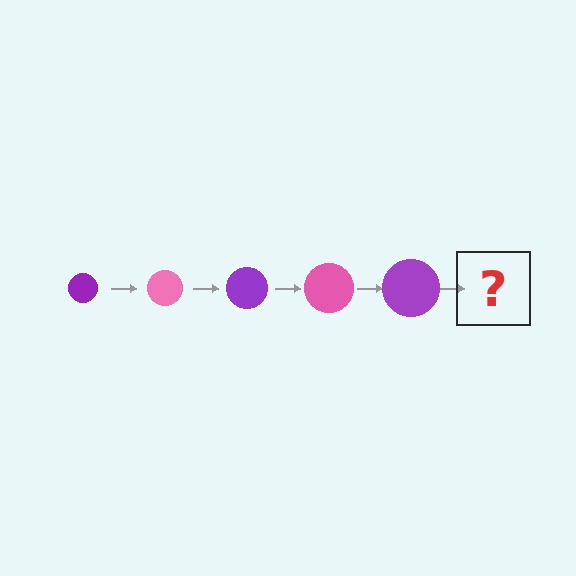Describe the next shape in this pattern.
It should be a pink circle, larger than the previous one.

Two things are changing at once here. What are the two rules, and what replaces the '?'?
The two rules are that the circle grows larger each step and the color cycles through purple and pink. The '?' should be a pink circle, larger than the previous one.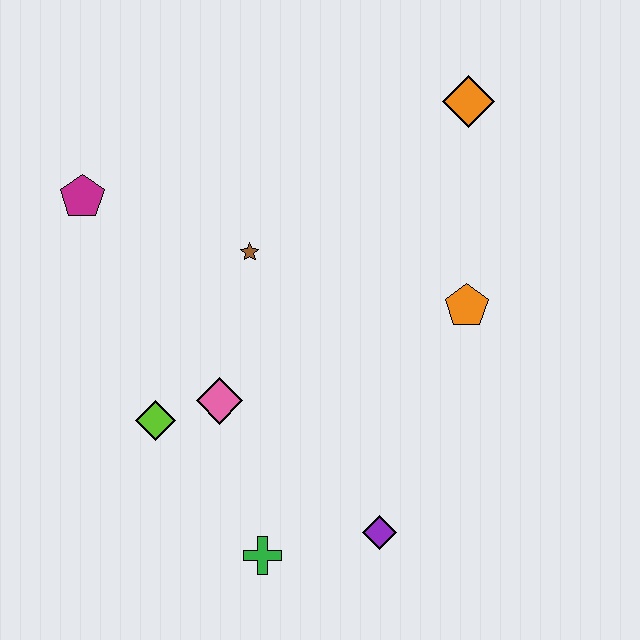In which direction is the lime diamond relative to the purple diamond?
The lime diamond is to the left of the purple diamond.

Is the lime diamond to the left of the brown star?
Yes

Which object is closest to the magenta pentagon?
The brown star is closest to the magenta pentagon.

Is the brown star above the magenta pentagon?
No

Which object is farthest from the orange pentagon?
The magenta pentagon is farthest from the orange pentagon.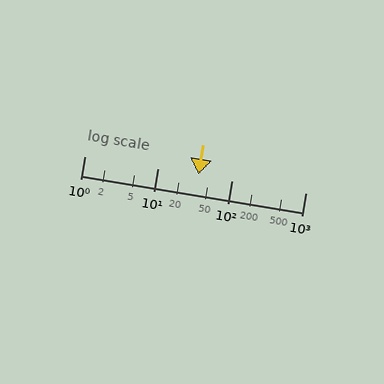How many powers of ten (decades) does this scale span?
The scale spans 3 decades, from 1 to 1000.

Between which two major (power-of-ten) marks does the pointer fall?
The pointer is between 10 and 100.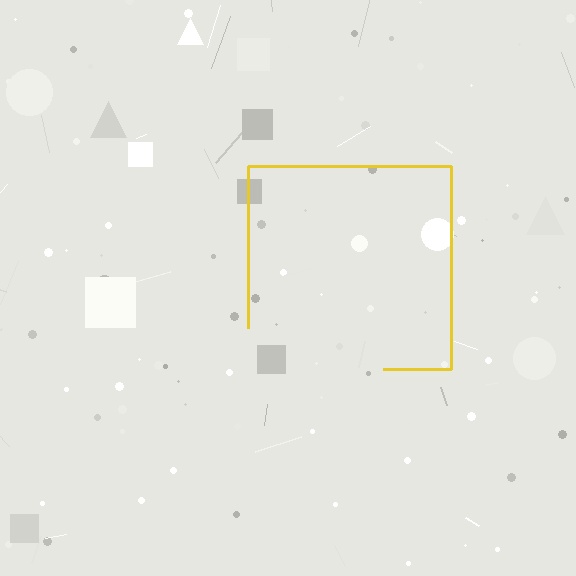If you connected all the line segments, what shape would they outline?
They would outline a square.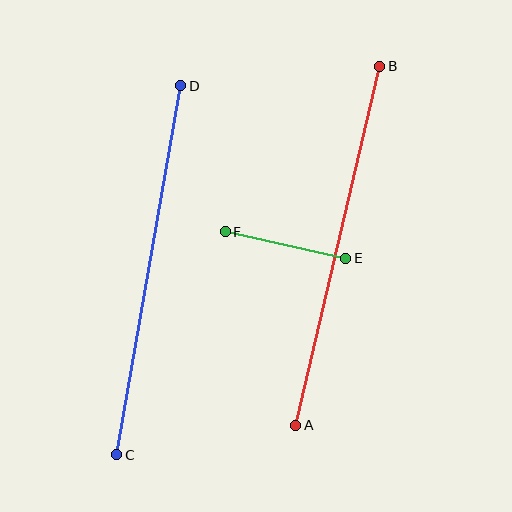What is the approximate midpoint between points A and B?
The midpoint is at approximately (338, 246) pixels.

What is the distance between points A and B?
The distance is approximately 369 pixels.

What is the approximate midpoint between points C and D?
The midpoint is at approximately (149, 270) pixels.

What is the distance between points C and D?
The distance is approximately 374 pixels.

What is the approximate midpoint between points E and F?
The midpoint is at approximately (285, 245) pixels.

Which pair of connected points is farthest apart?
Points C and D are farthest apart.